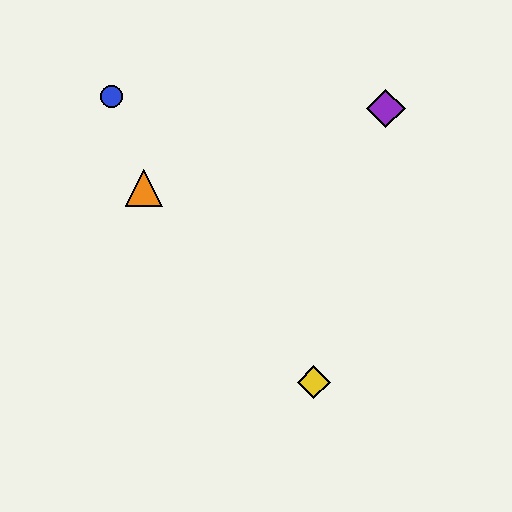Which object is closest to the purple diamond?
The orange triangle is closest to the purple diamond.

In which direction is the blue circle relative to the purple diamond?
The blue circle is to the left of the purple diamond.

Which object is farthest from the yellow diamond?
The blue circle is farthest from the yellow diamond.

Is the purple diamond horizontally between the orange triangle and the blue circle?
No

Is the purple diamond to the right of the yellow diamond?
Yes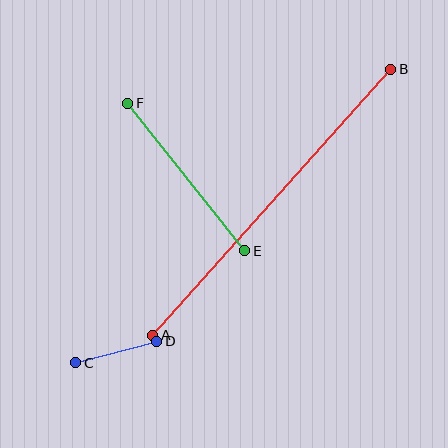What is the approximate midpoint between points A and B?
The midpoint is at approximately (272, 202) pixels.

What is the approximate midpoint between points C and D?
The midpoint is at approximately (116, 352) pixels.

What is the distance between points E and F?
The distance is approximately 188 pixels.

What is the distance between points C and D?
The distance is approximately 84 pixels.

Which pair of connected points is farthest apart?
Points A and B are farthest apart.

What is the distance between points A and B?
The distance is approximately 357 pixels.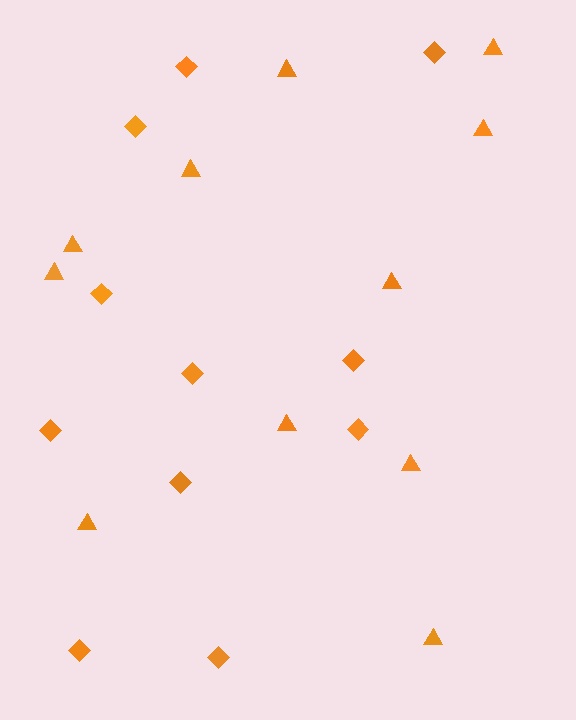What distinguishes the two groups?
There are 2 groups: one group of triangles (11) and one group of diamonds (11).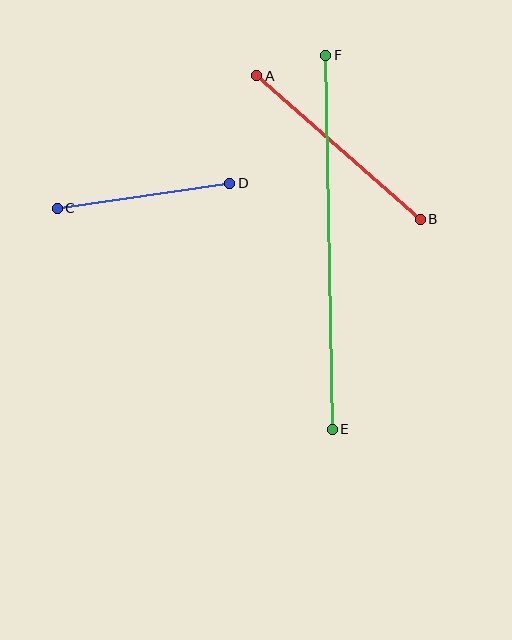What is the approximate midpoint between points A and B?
The midpoint is at approximately (339, 148) pixels.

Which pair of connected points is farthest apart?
Points E and F are farthest apart.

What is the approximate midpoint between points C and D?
The midpoint is at approximately (143, 196) pixels.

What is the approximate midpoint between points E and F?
The midpoint is at approximately (329, 242) pixels.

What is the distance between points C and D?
The distance is approximately 174 pixels.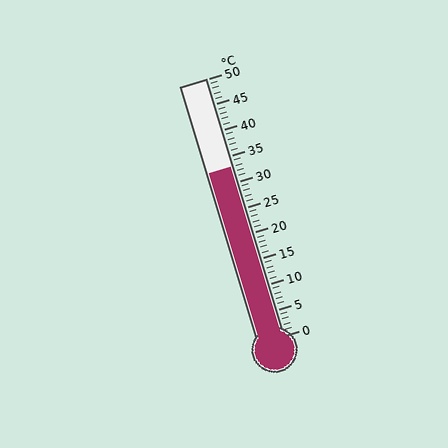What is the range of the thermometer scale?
The thermometer scale ranges from 0°C to 50°C.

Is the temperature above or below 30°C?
The temperature is above 30°C.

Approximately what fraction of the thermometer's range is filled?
The thermometer is filled to approximately 65% of its range.